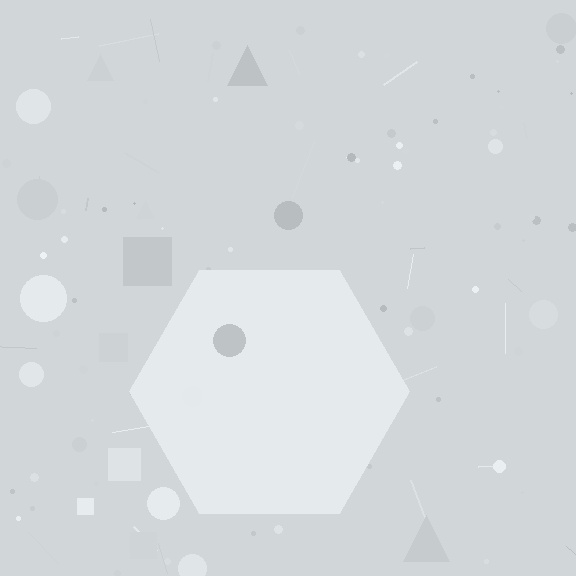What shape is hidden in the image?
A hexagon is hidden in the image.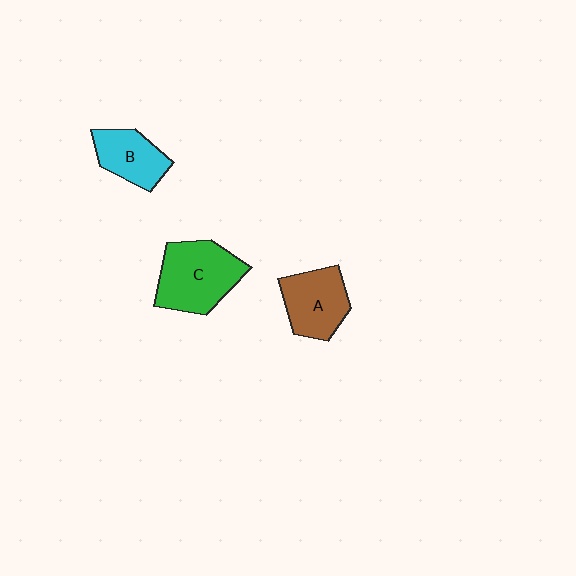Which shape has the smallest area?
Shape B (cyan).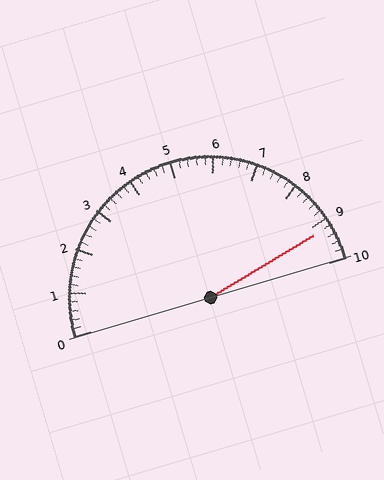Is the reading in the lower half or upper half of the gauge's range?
The reading is in the upper half of the range (0 to 10).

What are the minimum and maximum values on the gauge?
The gauge ranges from 0 to 10.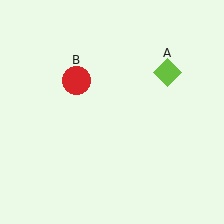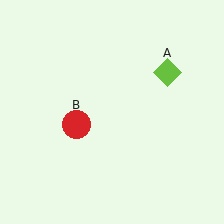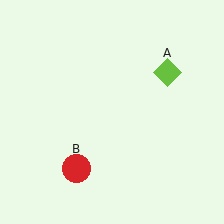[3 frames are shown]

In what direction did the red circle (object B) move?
The red circle (object B) moved down.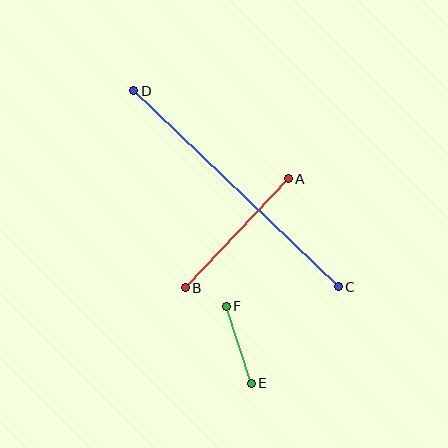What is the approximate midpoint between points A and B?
The midpoint is at approximately (237, 233) pixels.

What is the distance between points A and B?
The distance is approximately 150 pixels.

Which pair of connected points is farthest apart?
Points C and D are farthest apart.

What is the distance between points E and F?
The distance is approximately 81 pixels.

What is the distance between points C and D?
The distance is approximately 283 pixels.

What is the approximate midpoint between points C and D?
The midpoint is at approximately (236, 189) pixels.